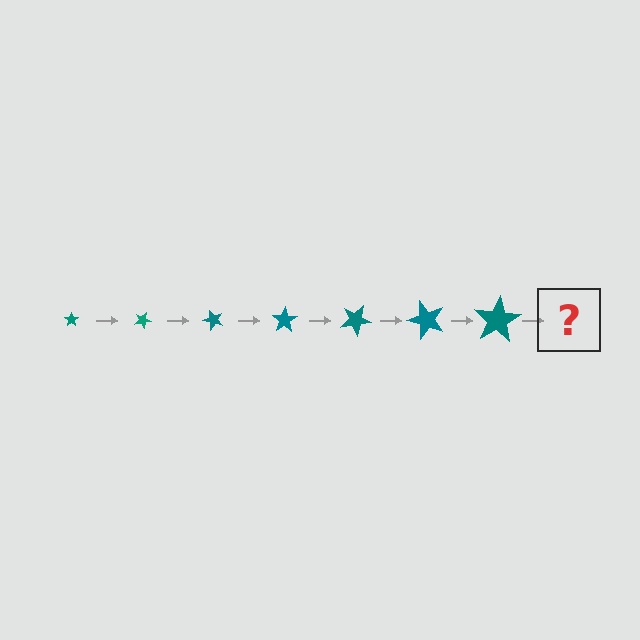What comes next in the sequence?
The next element should be a star, larger than the previous one and rotated 175 degrees from the start.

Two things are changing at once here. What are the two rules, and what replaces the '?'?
The two rules are that the star grows larger each step and it rotates 25 degrees each step. The '?' should be a star, larger than the previous one and rotated 175 degrees from the start.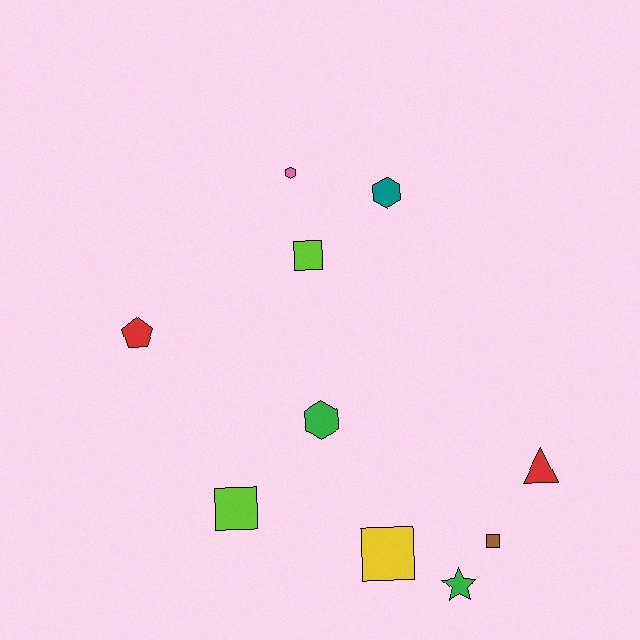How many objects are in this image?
There are 10 objects.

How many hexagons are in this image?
There are 3 hexagons.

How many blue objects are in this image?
There are no blue objects.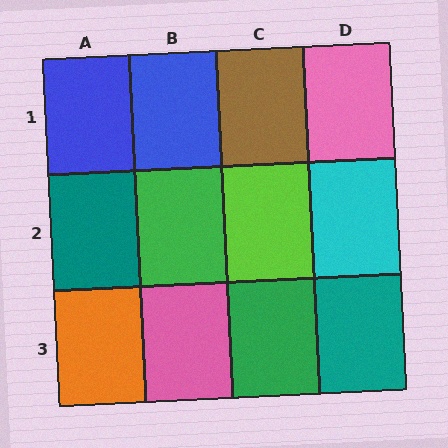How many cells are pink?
2 cells are pink.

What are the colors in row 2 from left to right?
Teal, green, lime, cyan.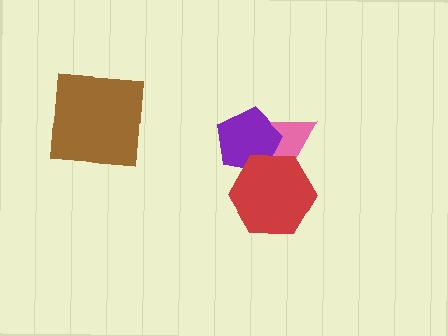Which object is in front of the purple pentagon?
The red hexagon is in front of the purple pentagon.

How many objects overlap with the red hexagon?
2 objects overlap with the red hexagon.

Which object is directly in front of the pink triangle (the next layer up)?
The purple pentagon is directly in front of the pink triangle.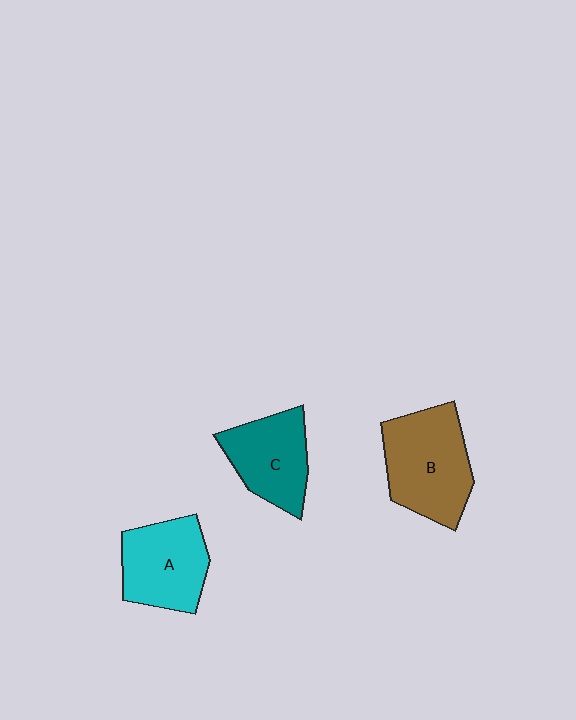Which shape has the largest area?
Shape B (brown).